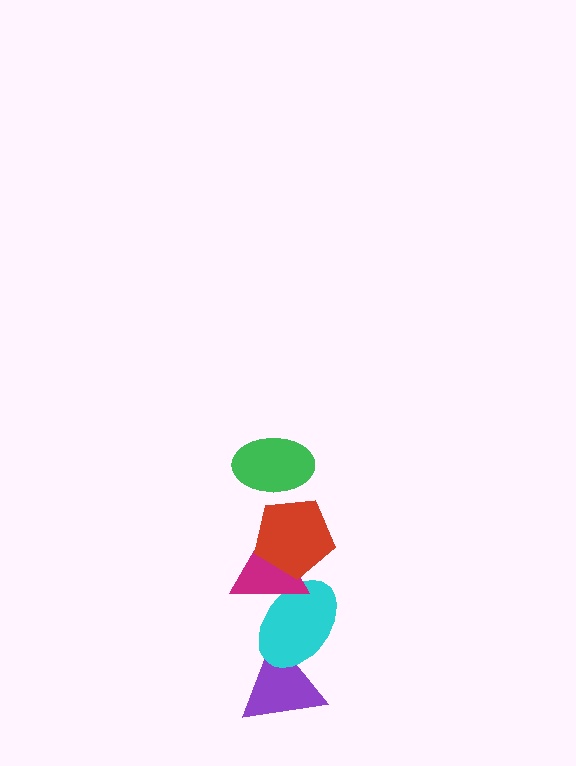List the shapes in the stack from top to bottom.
From top to bottom: the green ellipse, the red pentagon, the magenta triangle, the cyan ellipse, the purple triangle.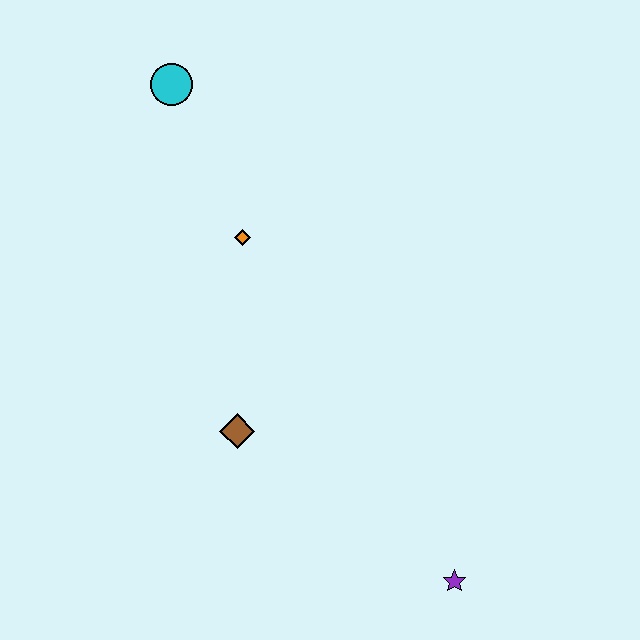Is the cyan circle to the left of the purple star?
Yes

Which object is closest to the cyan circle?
The orange diamond is closest to the cyan circle.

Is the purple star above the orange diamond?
No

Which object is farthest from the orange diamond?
The purple star is farthest from the orange diamond.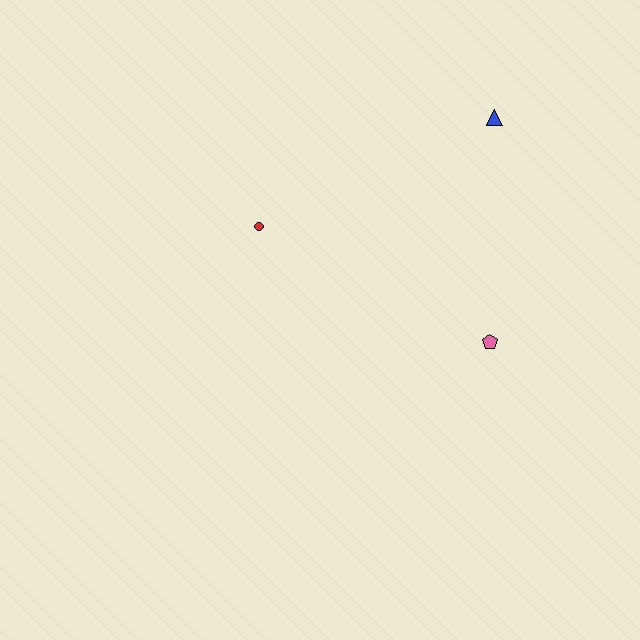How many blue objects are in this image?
There is 1 blue object.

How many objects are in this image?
There are 3 objects.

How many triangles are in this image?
There is 1 triangle.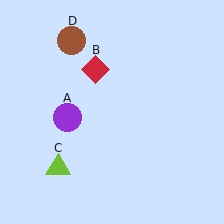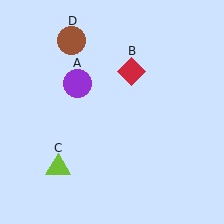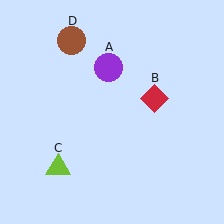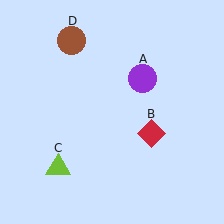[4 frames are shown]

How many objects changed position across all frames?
2 objects changed position: purple circle (object A), red diamond (object B).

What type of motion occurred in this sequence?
The purple circle (object A), red diamond (object B) rotated clockwise around the center of the scene.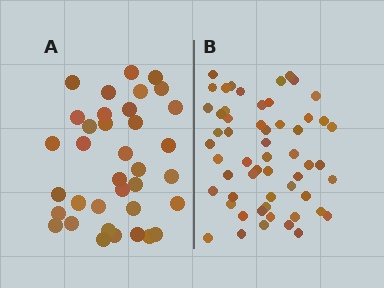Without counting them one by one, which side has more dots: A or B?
Region B (the right region) has more dots.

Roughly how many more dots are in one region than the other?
Region B has approximately 20 more dots than region A.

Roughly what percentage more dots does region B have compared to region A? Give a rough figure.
About 55% more.